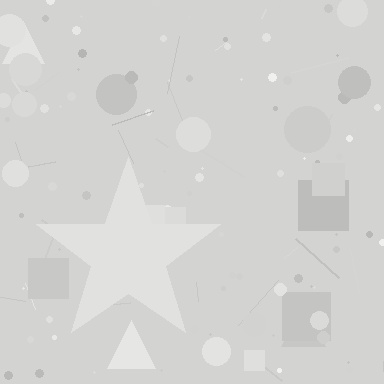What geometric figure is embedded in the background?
A star is embedded in the background.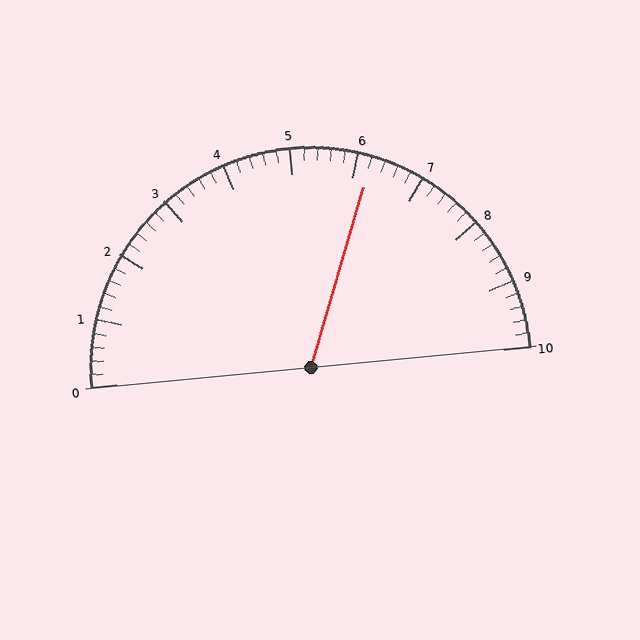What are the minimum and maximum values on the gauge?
The gauge ranges from 0 to 10.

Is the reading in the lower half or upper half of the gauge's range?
The reading is in the upper half of the range (0 to 10).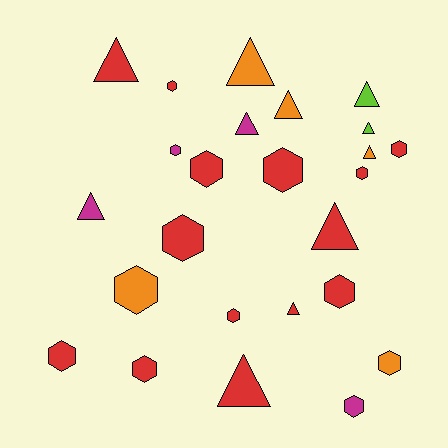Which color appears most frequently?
Red, with 14 objects.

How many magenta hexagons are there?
There are 2 magenta hexagons.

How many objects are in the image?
There are 25 objects.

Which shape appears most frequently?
Hexagon, with 14 objects.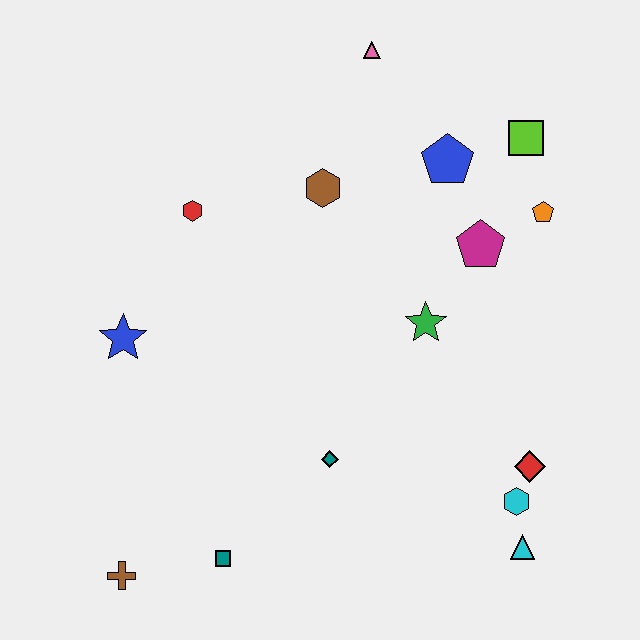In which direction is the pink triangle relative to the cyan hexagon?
The pink triangle is above the cyan hexagon.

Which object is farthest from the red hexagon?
The cyan triangle is farthest from the red hexagon.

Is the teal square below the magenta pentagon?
Yes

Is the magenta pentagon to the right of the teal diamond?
Yes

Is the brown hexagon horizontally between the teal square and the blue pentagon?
Yes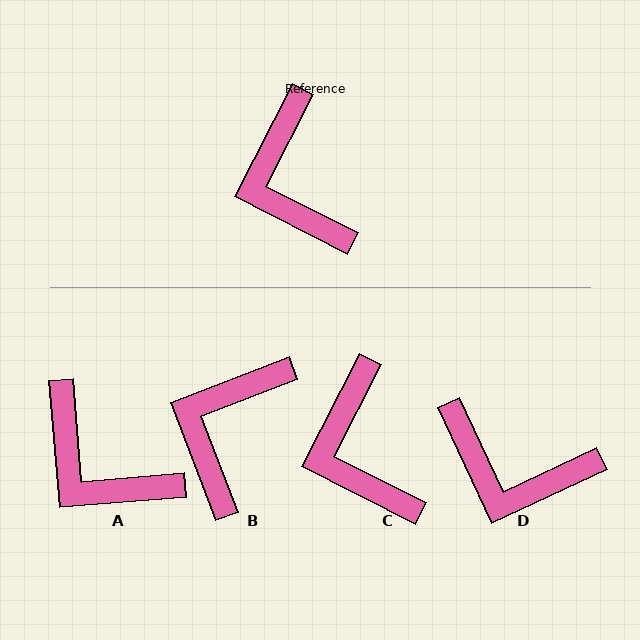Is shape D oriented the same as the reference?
No, it is off by about 52 degrees.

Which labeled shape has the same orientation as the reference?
C.